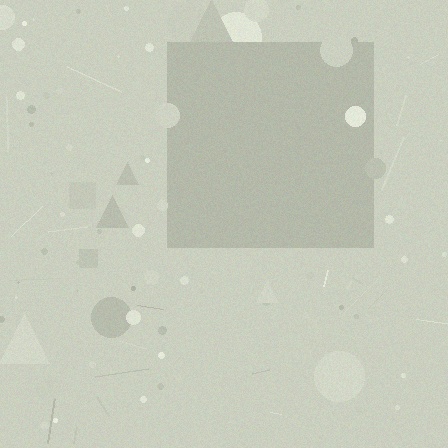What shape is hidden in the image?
A square is hidden in the image.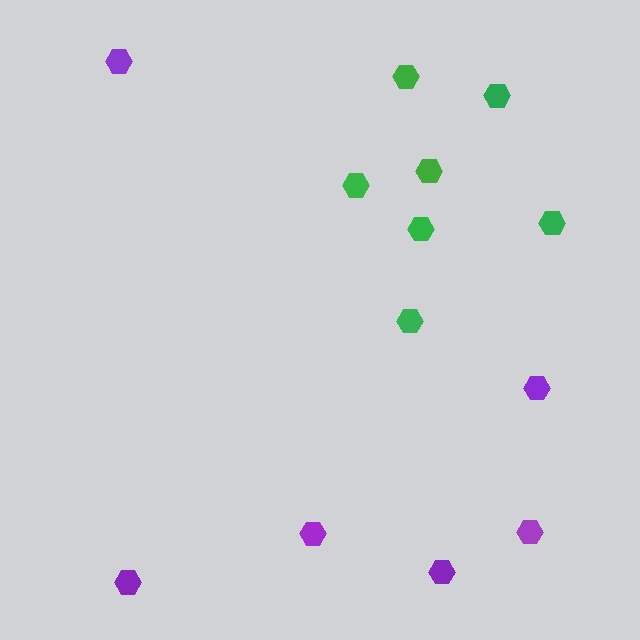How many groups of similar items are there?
There are 2 groups: one group of purple hexagons (6) and one group of green hexagons (7).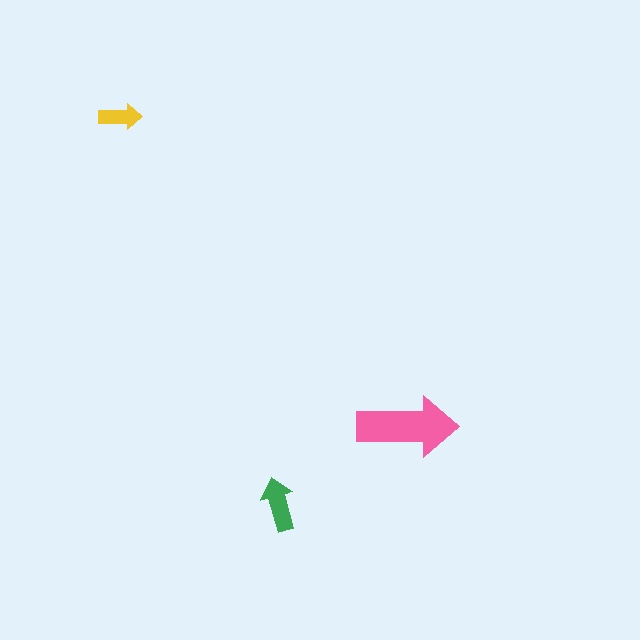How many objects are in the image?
There are 3 objects in the image.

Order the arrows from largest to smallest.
the pink one, the green one, the yellow one.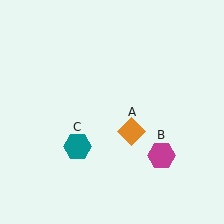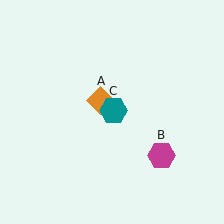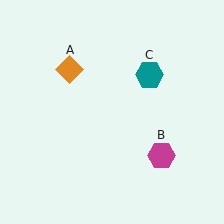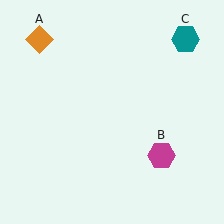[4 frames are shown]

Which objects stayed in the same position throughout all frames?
Magenta hexagon (object B) remained stationary.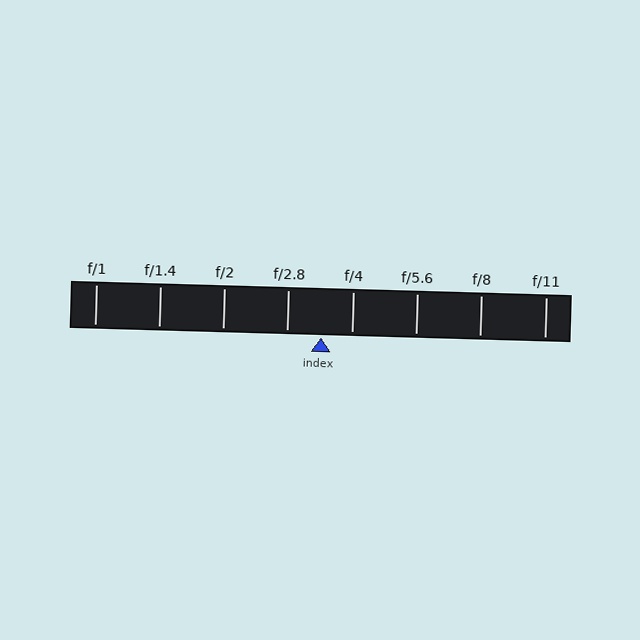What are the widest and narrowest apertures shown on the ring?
The widest aperture shown is f/1 and the narrowest is f/11.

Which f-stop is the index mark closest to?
The index mark is closest to f/4.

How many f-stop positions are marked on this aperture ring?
There are 8 f-stop positions marked.